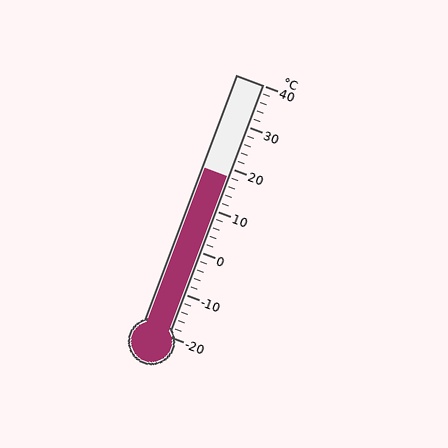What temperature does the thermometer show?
The thermometer shows approximately 18°C.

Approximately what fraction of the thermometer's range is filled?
The thermometer is filled to approximately 65% of its range.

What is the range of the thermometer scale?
The thermometer scale ranges from -20°C to 40°C.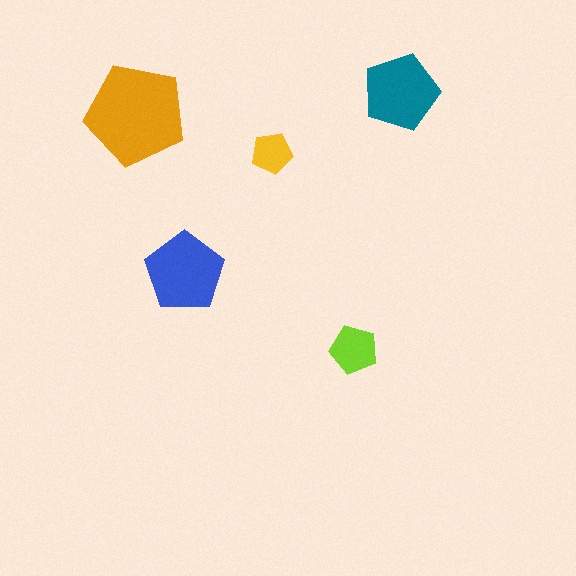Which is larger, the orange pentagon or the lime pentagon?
The orange one.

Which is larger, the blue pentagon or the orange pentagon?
The orange one.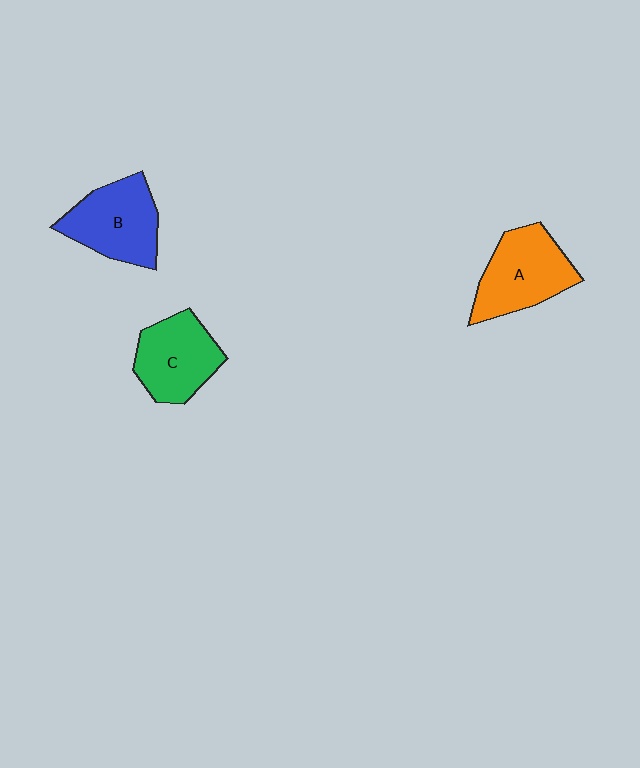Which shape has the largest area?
Shape A (orange).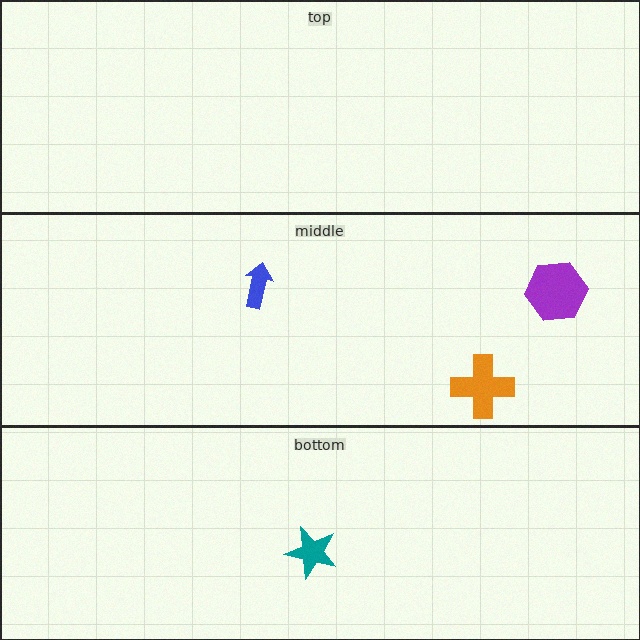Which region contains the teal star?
The bottom region.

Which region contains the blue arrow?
The middle region.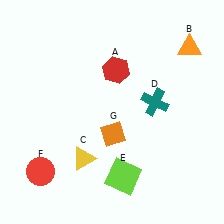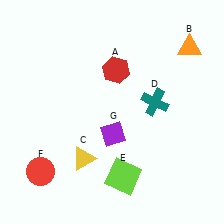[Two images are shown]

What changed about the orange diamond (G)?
In Image 1, G is orange. In Image 2, it changed to purple.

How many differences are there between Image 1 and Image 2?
There is 1 difference between the two images.